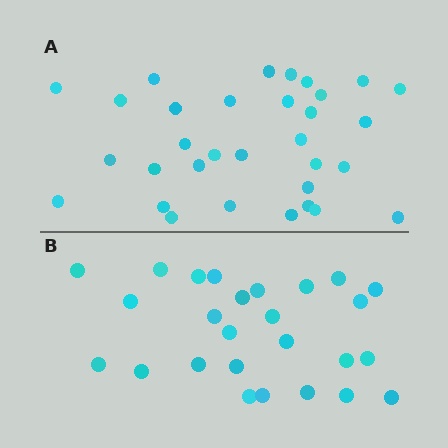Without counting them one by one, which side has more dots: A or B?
Region A (the top region) has more dots.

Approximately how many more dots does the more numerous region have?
Region A has about 6 more dots than region B.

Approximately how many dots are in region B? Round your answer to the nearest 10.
About 30 dots. (The exact count is 26, which rounds to 30.)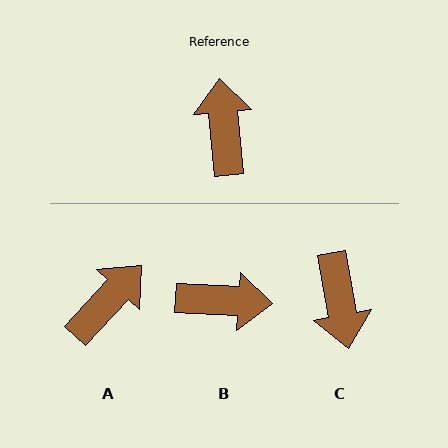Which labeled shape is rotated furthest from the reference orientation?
C, about 176 degrees away.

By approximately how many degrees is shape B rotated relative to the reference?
Approximately 99 degrees clockwise.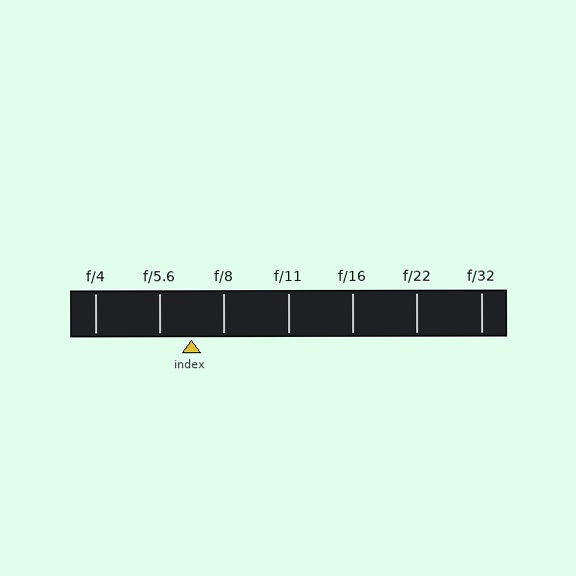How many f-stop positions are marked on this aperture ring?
There are 7 f-stop positions marked.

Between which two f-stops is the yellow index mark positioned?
The index mark is between f/5.6 and f/8.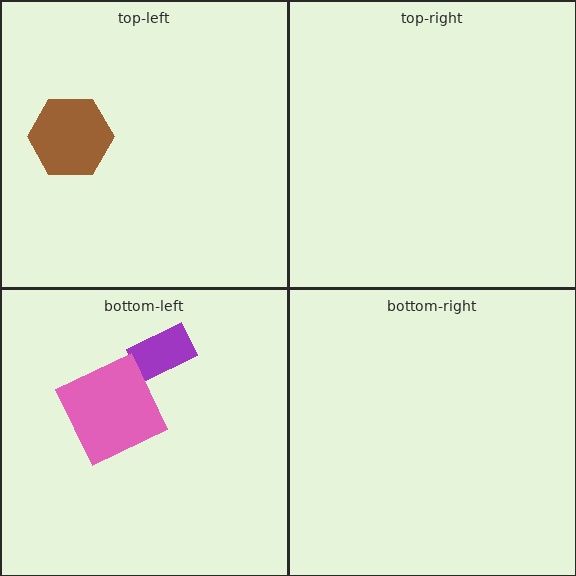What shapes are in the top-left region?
The brown hexagon.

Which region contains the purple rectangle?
The bottom-left region.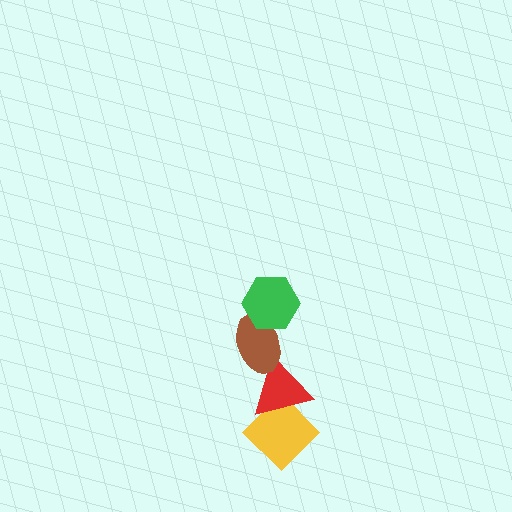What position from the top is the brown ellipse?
The brown ellipse is 2nd from the top.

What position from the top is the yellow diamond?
The yellow diamond is 4th from the top.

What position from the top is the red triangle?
The red triangle is 3rd from the top.